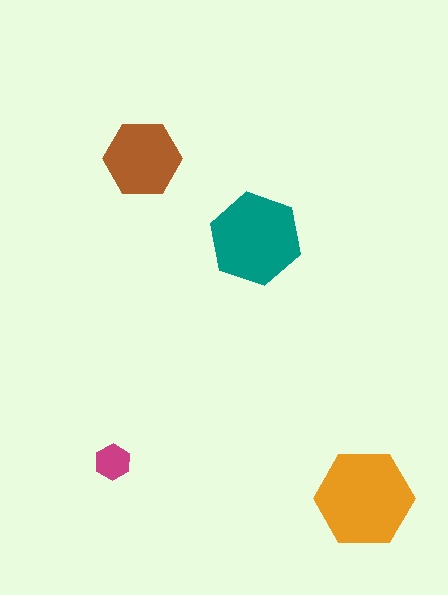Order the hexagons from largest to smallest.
the orange one, the teal one, the brown one, the magenta one.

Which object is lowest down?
The orange hexagon is bottommost.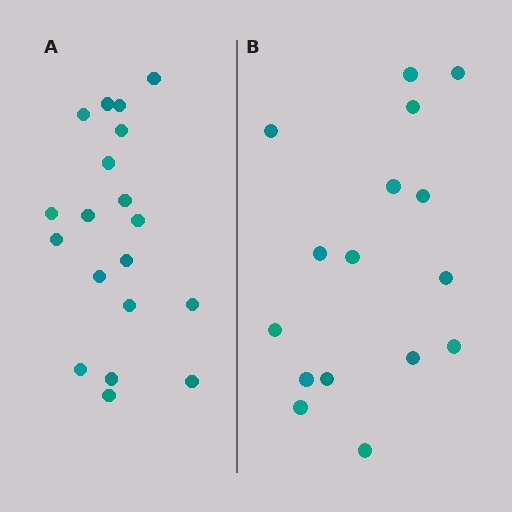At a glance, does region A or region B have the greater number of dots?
Region A (the left region) has more dots.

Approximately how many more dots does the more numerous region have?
Region A has just a few more — roughly 2 or 3 more dots than region B.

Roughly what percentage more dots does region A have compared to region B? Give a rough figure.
About 20% more.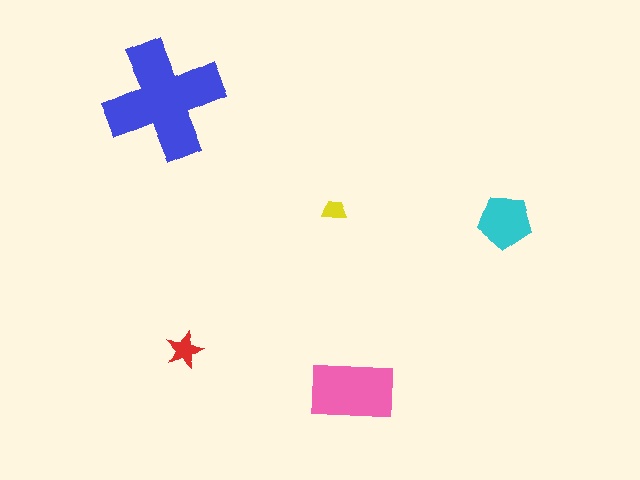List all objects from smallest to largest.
The yellow trapezoid, the red star, the cyan pentagon, the pink rectangle, the blue cross.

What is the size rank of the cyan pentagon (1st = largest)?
3rd.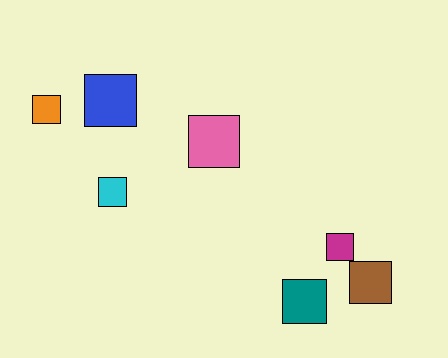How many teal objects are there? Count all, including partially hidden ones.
There is 1 teal object.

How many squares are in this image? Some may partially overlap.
There are 7 squares.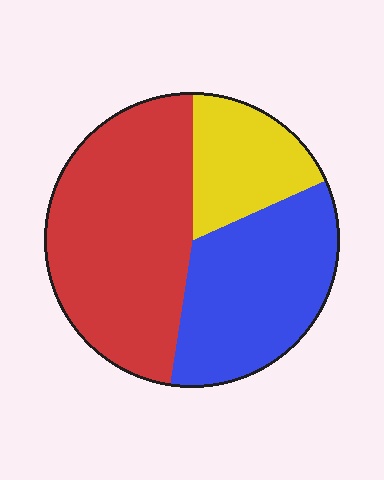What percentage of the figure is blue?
Blue takes up about one third (1/3) of the figure.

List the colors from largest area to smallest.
From largest to smallest: red, blue, yellow.